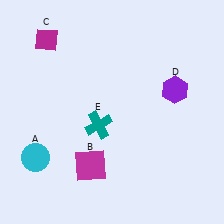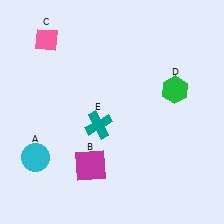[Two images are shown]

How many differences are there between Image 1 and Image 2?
There are 2 differences between the two images.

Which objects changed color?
C changed from magenta to pink. D changed from purple to green.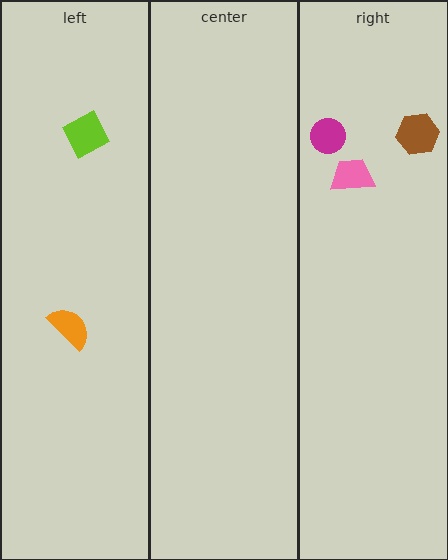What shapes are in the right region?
The pink trapezoid, the brown hexagon, the magenta circle.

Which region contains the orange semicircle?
The left region.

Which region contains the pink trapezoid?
The right region.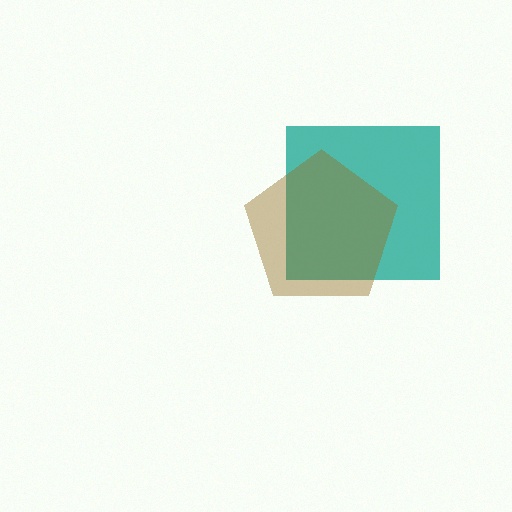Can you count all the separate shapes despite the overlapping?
Yes, there are 2 separate shapes.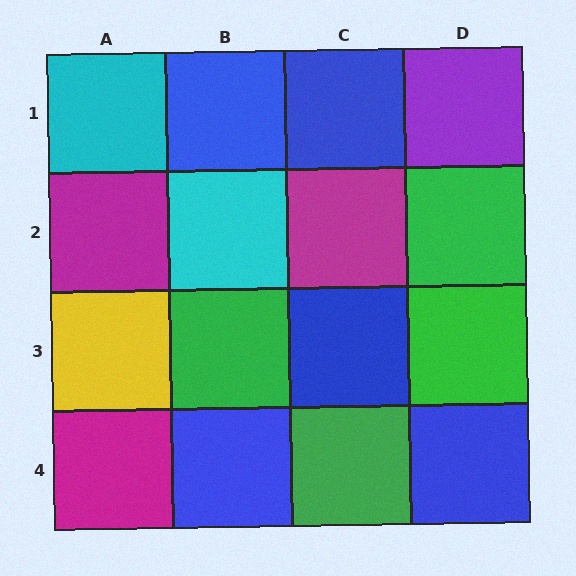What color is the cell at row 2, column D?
Green.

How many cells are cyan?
2 cells are cyan.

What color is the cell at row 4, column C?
Green.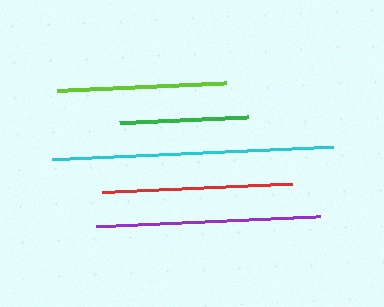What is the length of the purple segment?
The purple segment is approximately 224 pixels long.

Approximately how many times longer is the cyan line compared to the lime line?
The cyan line is approximately 1.7 times the length of the lime line.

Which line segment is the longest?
The cyan line is the longest at approximately 280 pixels.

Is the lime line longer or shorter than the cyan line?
The cyan line is longer than the lime line.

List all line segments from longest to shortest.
From longest to shortest: cyan, purple, red, lime, green.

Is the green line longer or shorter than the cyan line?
The cyan line is longer than the green line.